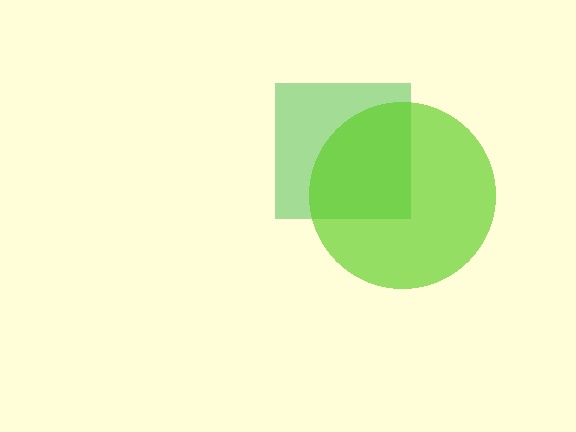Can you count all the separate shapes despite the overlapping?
Yes, there are 2 separate shapes.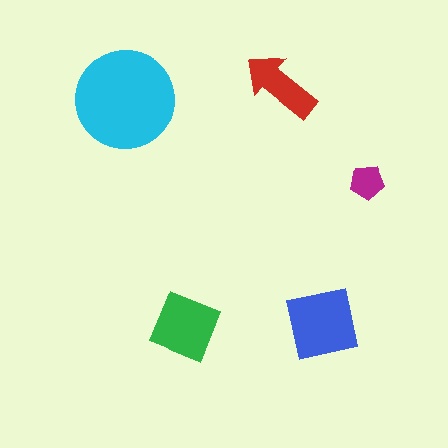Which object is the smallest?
The magenta pentagon.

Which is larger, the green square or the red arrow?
The green square.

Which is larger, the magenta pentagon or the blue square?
The blue square.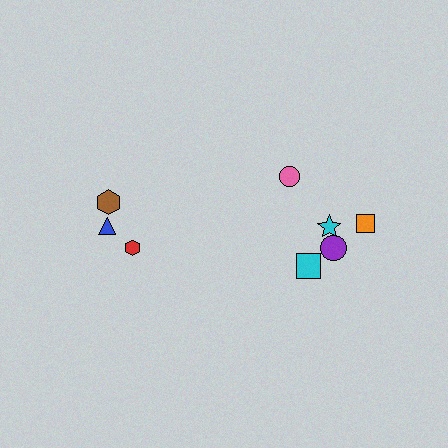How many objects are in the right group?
There are 5 objects.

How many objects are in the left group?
There are 3 objects.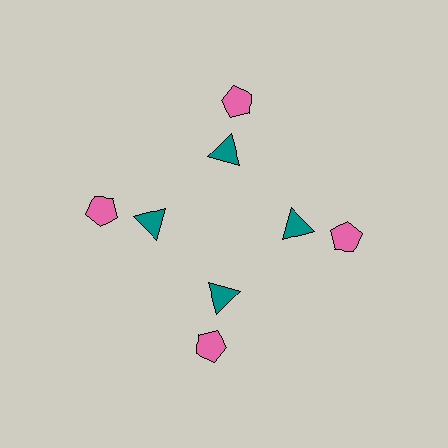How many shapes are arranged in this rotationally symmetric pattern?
There are 8 shapes, arranged in 4 groups of 2.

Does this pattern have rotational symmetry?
Yes, this pattern has 4-fold rotational symmetry. It looks the same after rotating 90 degrees around the center.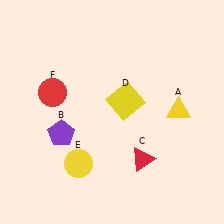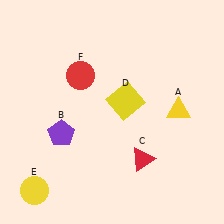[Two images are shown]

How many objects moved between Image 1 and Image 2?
2 objects moved between the two images.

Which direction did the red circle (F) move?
The red circle (F) moved right.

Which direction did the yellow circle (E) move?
The yellow circle (E) moved left.